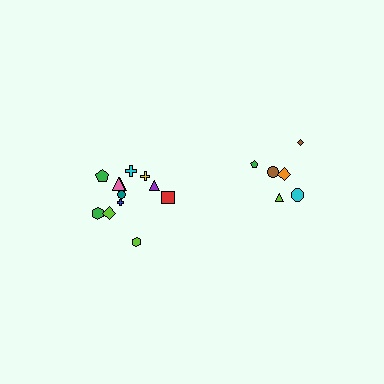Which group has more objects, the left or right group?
The left group.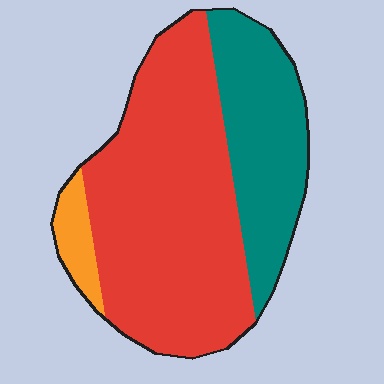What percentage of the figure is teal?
Teal covers roughly 30% of the figure.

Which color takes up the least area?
Orange, at roughly 5%.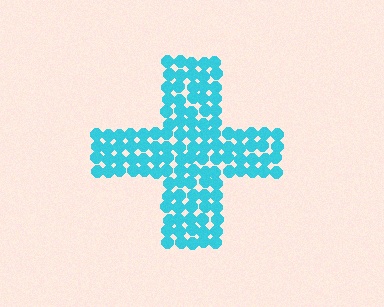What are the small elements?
The small elements are circles.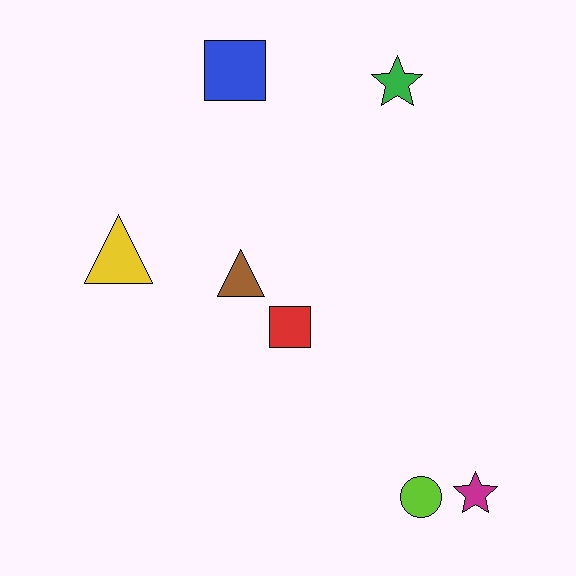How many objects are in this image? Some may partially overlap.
There are 7 objects.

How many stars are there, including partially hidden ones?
There are 2 stars.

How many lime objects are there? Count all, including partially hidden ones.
There is 1 lime object.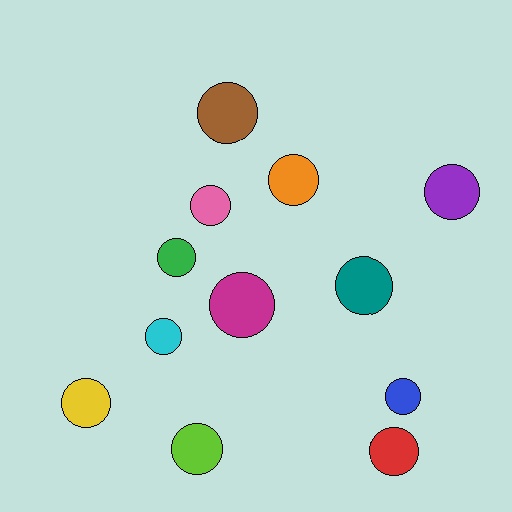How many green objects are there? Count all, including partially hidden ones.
There is 1 green object.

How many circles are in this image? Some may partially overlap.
There are 12 circles.